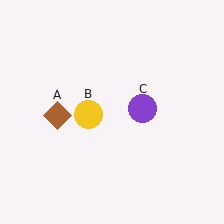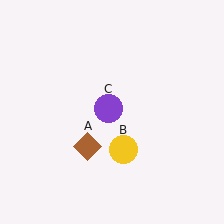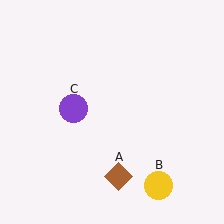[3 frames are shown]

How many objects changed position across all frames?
3 objects changed position: brown diamond (object A), yellow circle (object B), purple circle (object C).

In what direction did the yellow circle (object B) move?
The yellow circle (object B) moved down and to the right.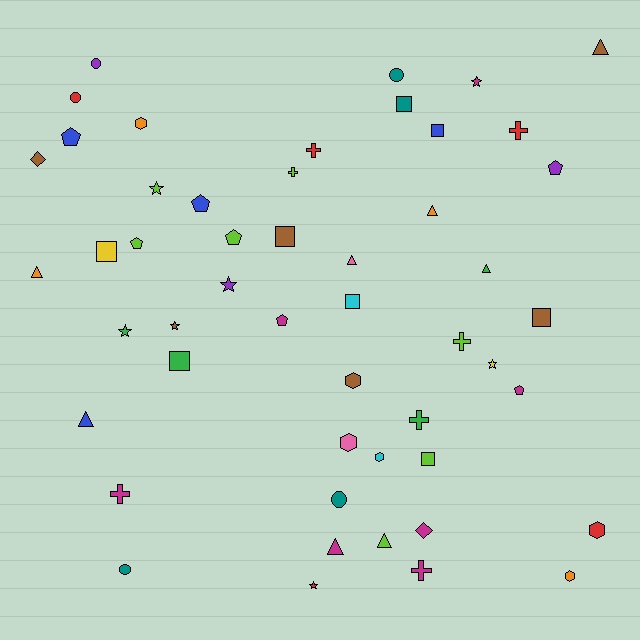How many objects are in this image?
There are 50 objects.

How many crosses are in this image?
There are 7 crosses.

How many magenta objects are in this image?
There are 7 magenta objects.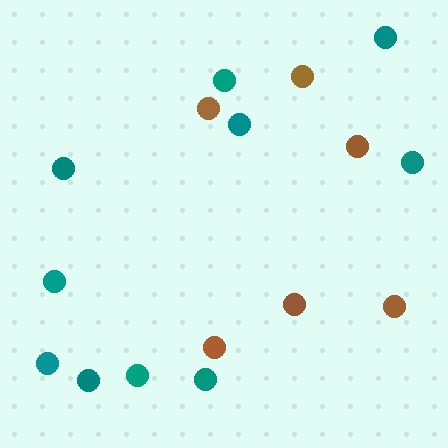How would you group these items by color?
There are 2 groups: one group of teal circles (10) and one group of brown circles (6).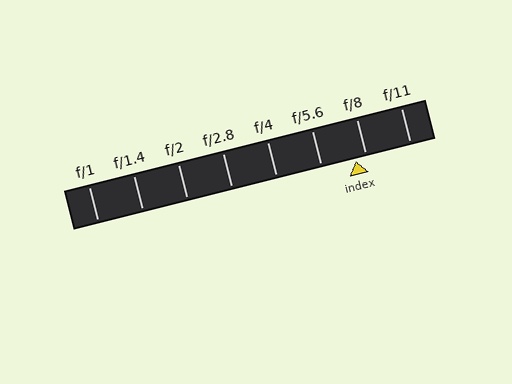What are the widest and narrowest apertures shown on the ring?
The widest aperture shown is f/1 and the narrowest is f/11.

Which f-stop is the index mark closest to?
The index mark is closest to f/8.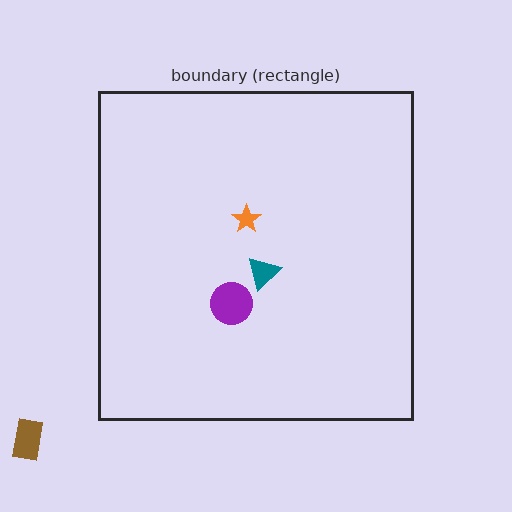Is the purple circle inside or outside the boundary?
Inside.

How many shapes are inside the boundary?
3 inside, 1 outside.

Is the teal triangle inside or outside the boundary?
Inside.